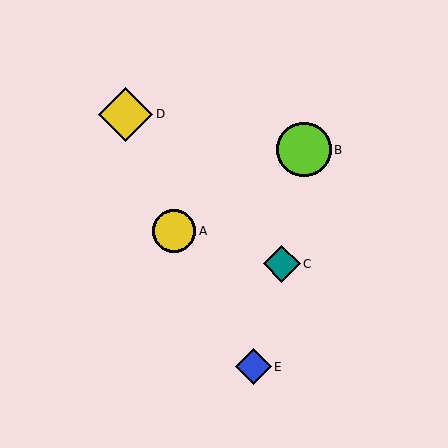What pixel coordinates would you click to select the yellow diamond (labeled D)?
Click at (126, 114) to select the yellow diamond D.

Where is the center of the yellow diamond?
The center of the yellow diamond is at (126, 114).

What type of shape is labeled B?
Shape B is a lime circle.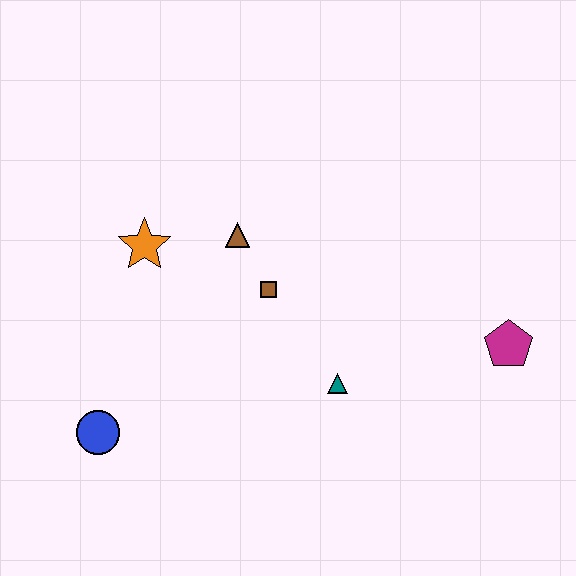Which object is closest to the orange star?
The brown triangle is closest to the orange star.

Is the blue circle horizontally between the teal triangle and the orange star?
No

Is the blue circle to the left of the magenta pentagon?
Yes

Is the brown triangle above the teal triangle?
Yes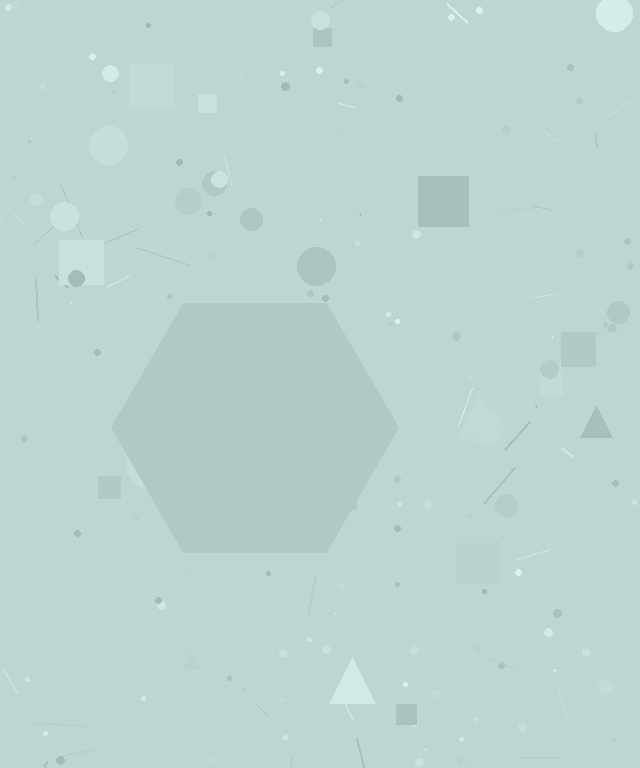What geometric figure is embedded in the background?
A hexagon is embedded in the background.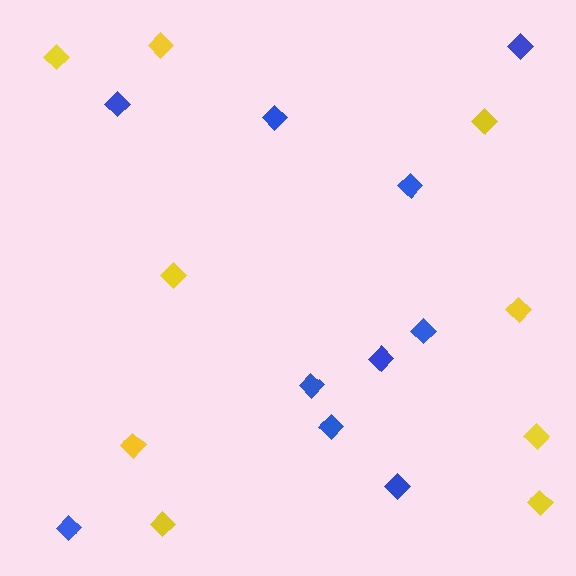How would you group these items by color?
There are 2 groups: one group of yellow diamonds (9) and one group of blue diamonds (10).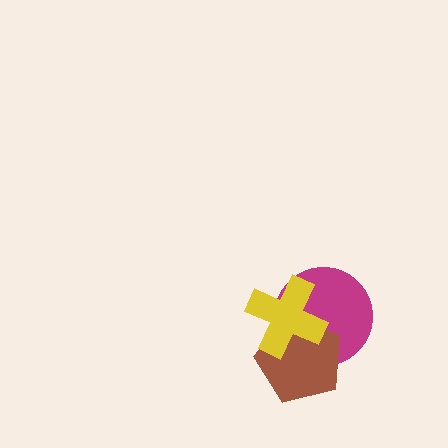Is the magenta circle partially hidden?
Yes, it is partially covered by another shape.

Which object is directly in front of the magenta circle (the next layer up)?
The brown pentagon is directly in front of the magenta circle.